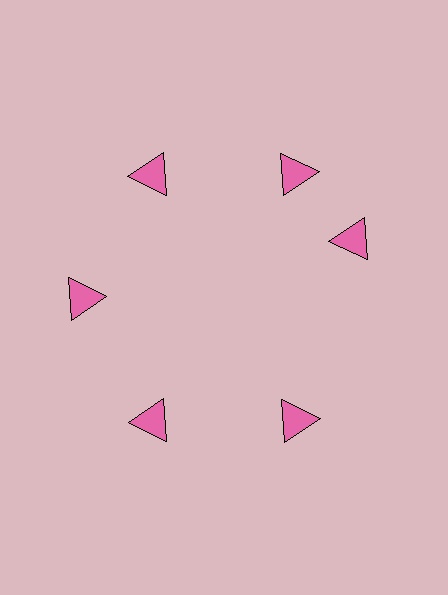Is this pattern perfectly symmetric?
No. The 6 pink triangles are arranged in a ring, but one element near the 3 o'clock position is rotated out of alignment along the ring, breaking the 6-fold rotational symmetry.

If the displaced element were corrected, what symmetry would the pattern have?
It would have 6-fold rotational symmetry — the pattern would map onto itself every 60 degrees.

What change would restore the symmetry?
The symmetry would be restored by rotating it back into even spacing with its neighbors so that all 6 triangles sit at equal angles and equal distance from the center.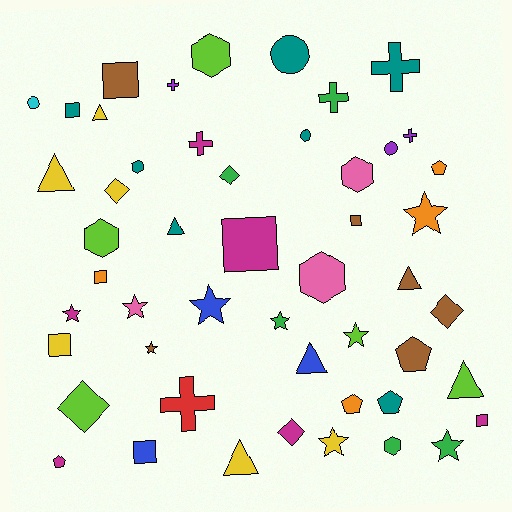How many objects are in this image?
There are 50 objects.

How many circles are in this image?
There are 4 circles.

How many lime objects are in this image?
There are 5 lime objects.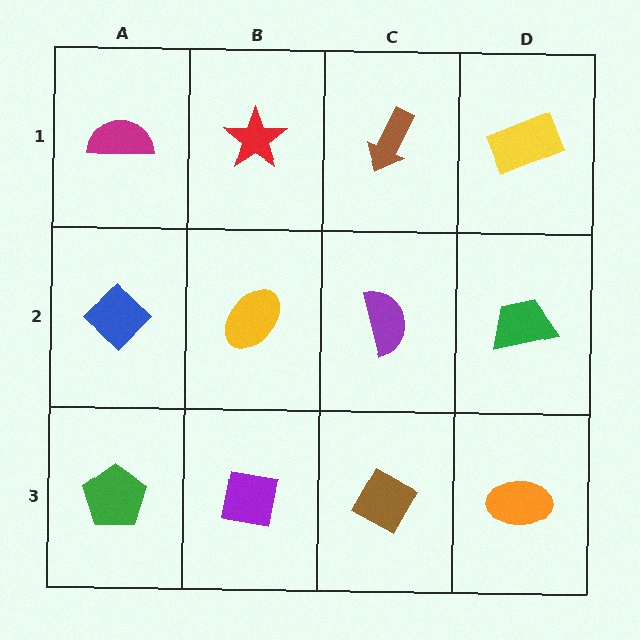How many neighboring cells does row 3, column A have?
2.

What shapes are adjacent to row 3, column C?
A purple semicircle (row 2, column C), a purple square (row 3, column B), an orange ellipse (row 3, column D).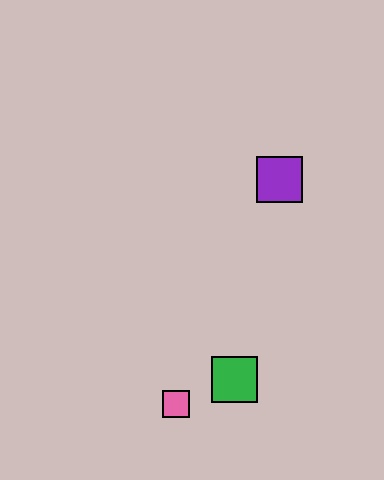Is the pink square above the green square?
No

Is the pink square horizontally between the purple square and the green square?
No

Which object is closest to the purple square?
The green square is closest to the purple square.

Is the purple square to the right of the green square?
Yes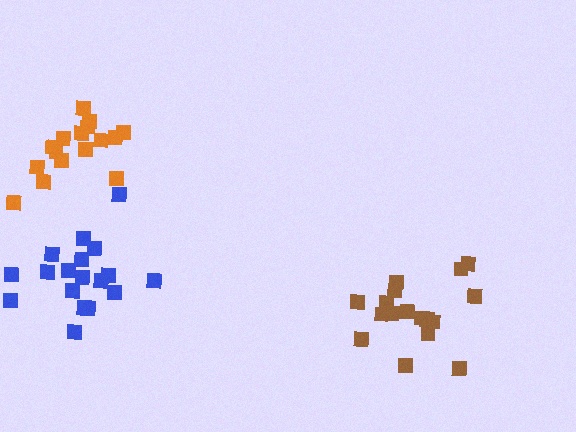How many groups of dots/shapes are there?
There are 3 groups.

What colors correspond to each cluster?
The clusters are colored: blue, orange, brown.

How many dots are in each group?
Group 1: 18 dots, Group 2: 17 dots, Group 3: 17 dots (52 total).